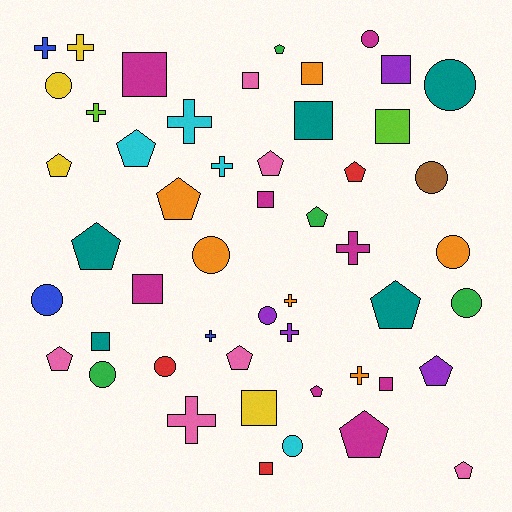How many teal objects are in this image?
There are 5 teal objects.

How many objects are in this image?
There are 50 objects.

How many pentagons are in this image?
There are 15 pentagons.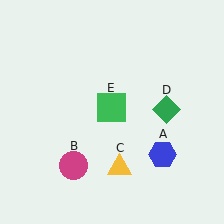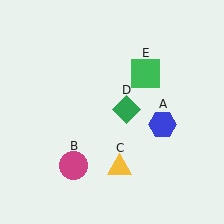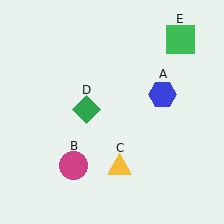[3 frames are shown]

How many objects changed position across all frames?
3 objects changed position: blue hexagon (object A), green diamond (object D), green square (object E).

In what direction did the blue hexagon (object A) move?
The blue hexagon (object A) moved up.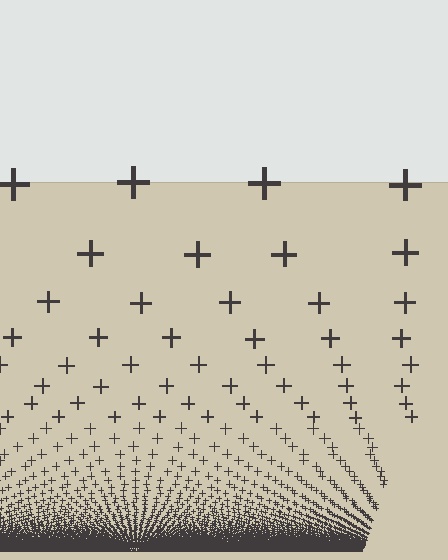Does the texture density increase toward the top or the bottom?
Density increases toward the bottom.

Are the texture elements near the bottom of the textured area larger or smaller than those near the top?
Smaller. The gradient is inverted — elements near the bottom are smaller and denser.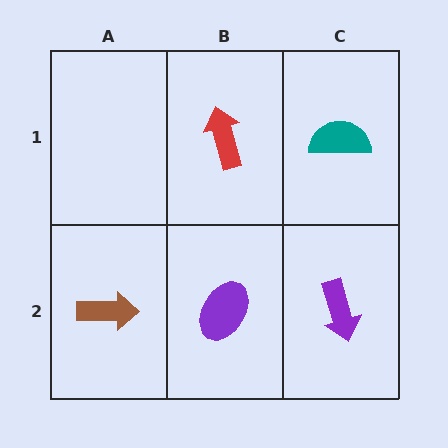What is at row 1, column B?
A red arrow.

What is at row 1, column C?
A teal semicircle.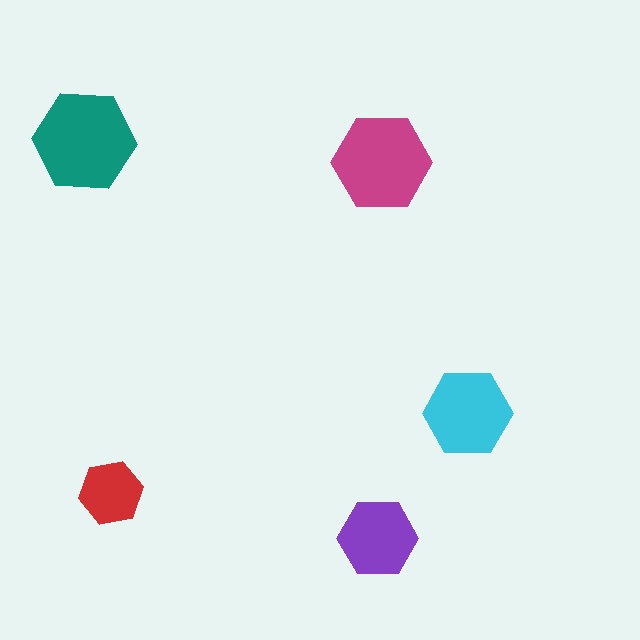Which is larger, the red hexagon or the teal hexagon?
The teal one.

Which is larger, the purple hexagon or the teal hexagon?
The teal one.